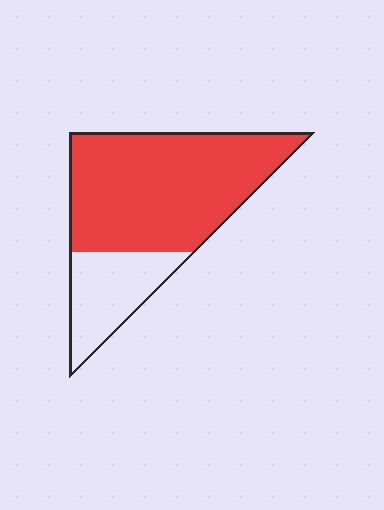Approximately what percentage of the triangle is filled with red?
Approximately 75%.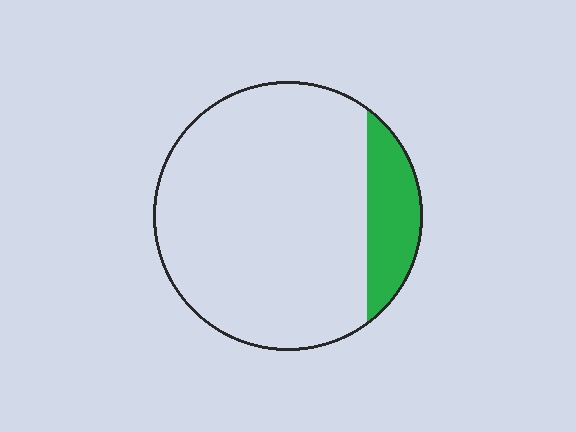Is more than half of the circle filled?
No.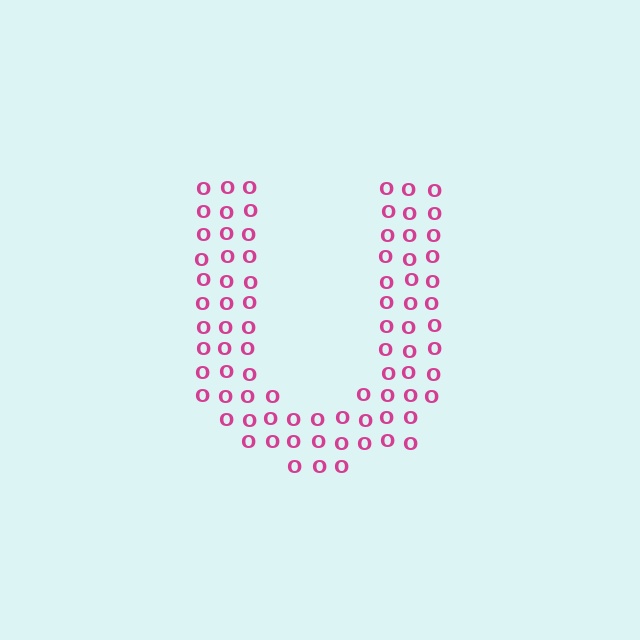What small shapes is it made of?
It is made of small letter O's.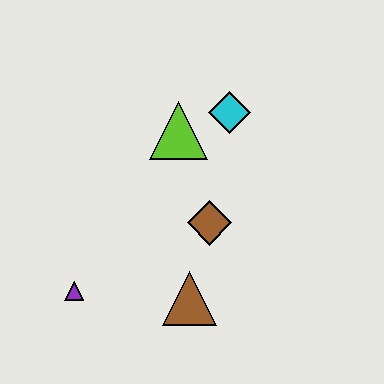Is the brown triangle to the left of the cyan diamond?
Yes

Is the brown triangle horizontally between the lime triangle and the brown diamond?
Yes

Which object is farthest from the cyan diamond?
The purple triangle is farthest from the cyan diamond.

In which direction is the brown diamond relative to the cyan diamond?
The brown diamond is below the cyan diamond.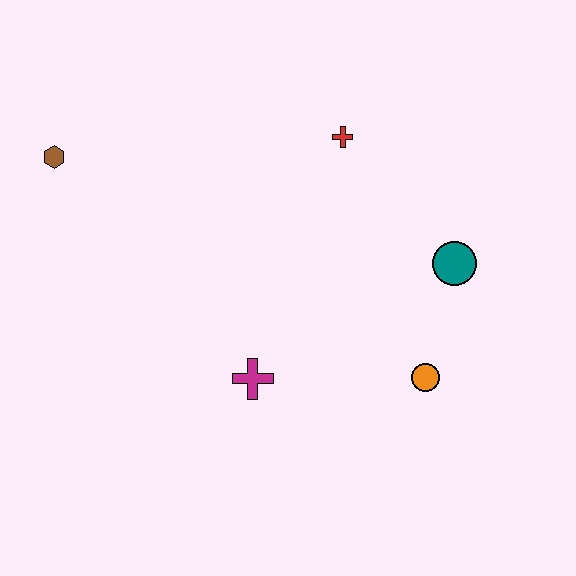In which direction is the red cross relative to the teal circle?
The red cross is above the teal circle.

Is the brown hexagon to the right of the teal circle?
No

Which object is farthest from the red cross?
The brown hexagon is farthest from the red cross.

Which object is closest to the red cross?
The teal circle is closest to the red cross.